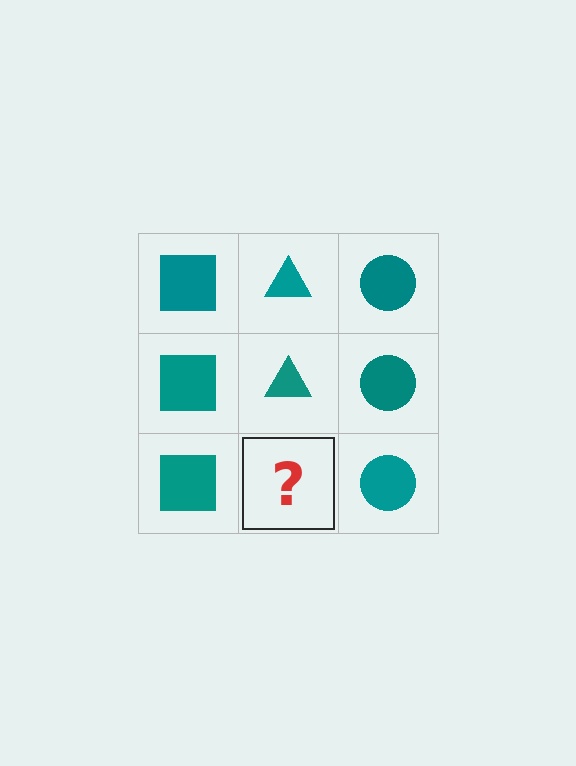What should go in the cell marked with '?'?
The missing cell should contain a teal triangle.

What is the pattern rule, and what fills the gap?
The rule is that each column has a consistent shape. The gap should be filled with a teal triangle.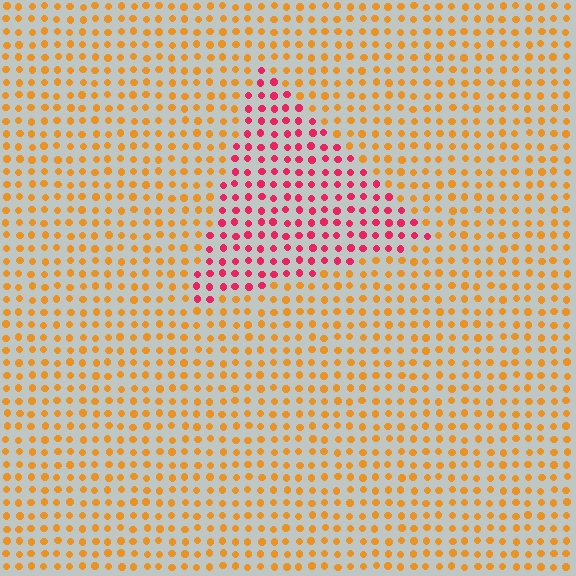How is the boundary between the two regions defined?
The boundary is defined purely by a slight shift in hue (about 52 degrees). Spacing, size, and orientation are identical on both sides.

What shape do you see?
I see a triangle.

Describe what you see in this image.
The image is filled with small orange elements in a uniform arrangement. A triangle-shaped region is visible where the elements are tinted to a slightly different hue, forming a subtle color boundary.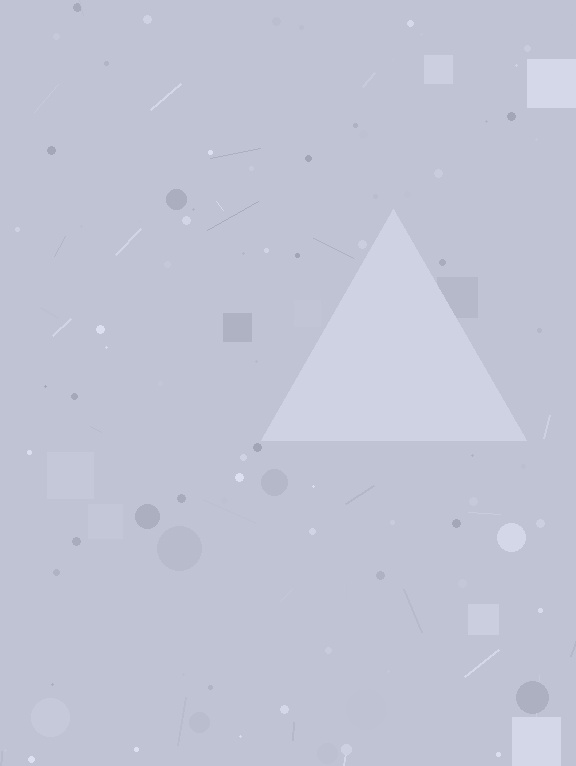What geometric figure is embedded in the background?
A triangle is embedded in the background.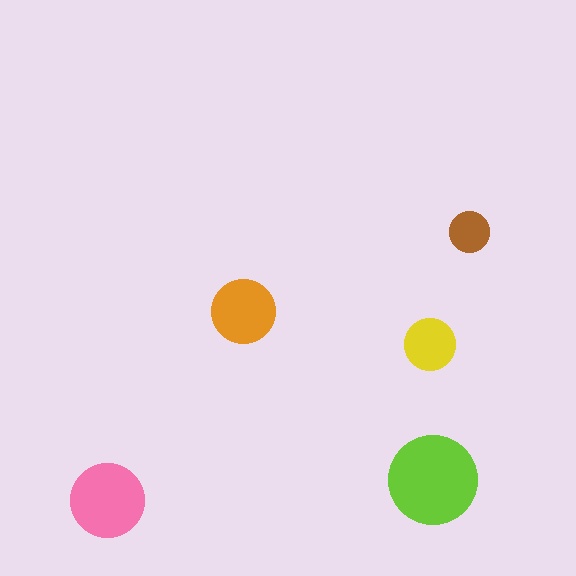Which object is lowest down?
The pink circle is bottommost.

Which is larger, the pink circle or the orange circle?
The pink one.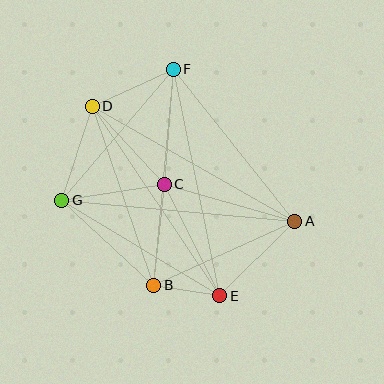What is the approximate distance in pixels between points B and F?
The distance between B and F is approximately 217 pixels.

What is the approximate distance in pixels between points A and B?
The distance between A and B is approximately 155 pixels.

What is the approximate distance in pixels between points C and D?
The distance between C and D is approximately 106 pixels.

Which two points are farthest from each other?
Points A and G are farthest from each other.